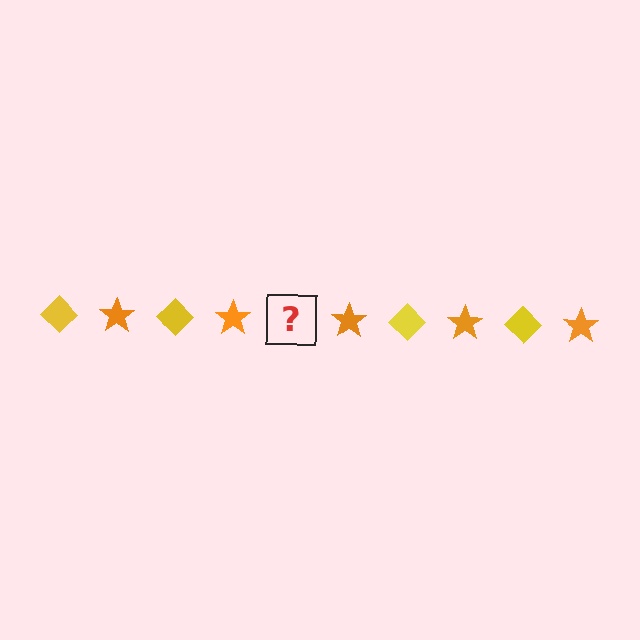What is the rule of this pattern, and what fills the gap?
The rule is that the pattern alternates between yellow diamond and orange star. The gap should be filled with a yellow diamond.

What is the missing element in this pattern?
The missing element is a yellow diamond.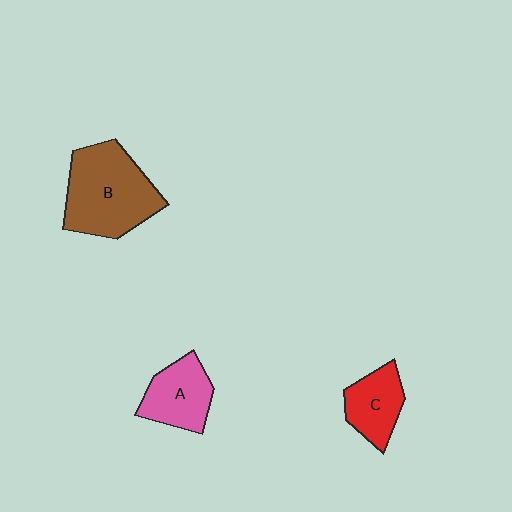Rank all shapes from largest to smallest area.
From largest to smallest: B (brown), A (pink), C (red).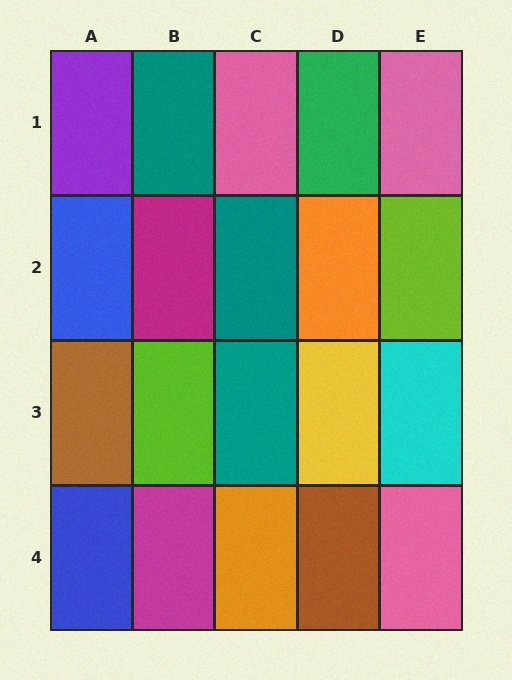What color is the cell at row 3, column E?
Cyan.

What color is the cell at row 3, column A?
Brown.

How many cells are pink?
3 cells are pink.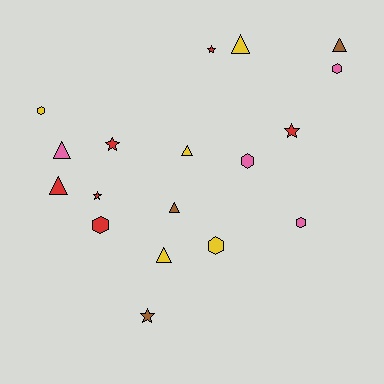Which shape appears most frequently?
Triangle, with 7 objects.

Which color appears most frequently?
Red, with 6 objects.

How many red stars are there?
There are 4 red stars.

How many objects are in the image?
There are 18 objects.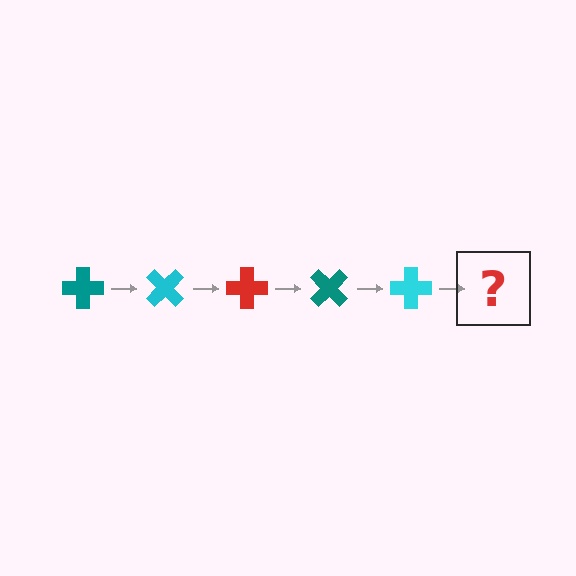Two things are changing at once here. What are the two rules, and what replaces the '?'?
The two rules are that it rotates 45 degrees each step and the color cycles through teal, cyan, and red. The '?' should be a red cross, rotated 225 degrees from the start.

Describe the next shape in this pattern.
It should be a red cross, rotated 225 degrees from the start.